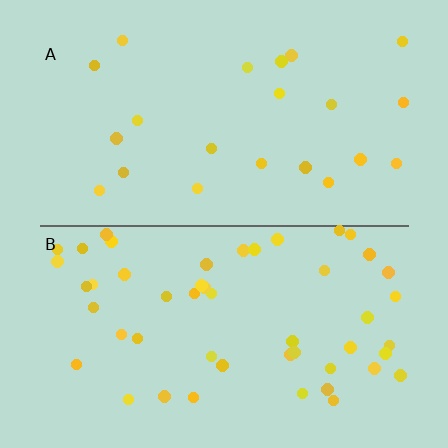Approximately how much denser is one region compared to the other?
Approximately 2.3× — region B over region A.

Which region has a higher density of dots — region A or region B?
B (the bottom).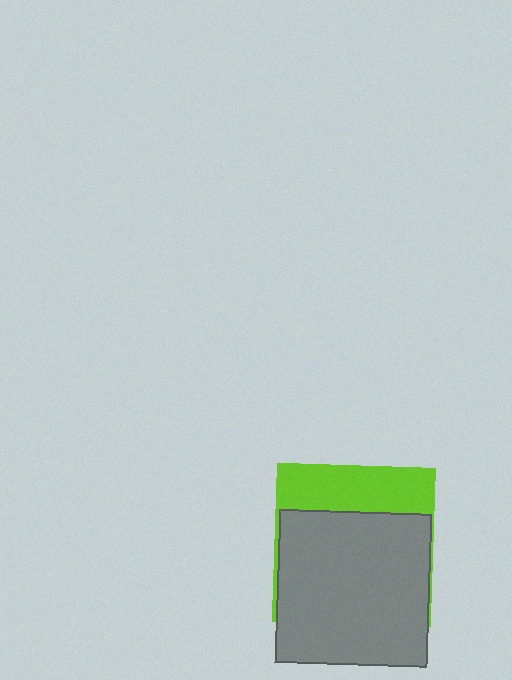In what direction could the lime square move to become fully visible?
The lime square could move up. That would shift it out from behind the gray square entirely.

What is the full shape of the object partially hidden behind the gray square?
The partially hidden object is a lime square.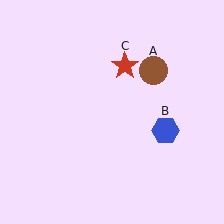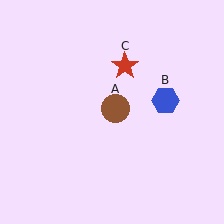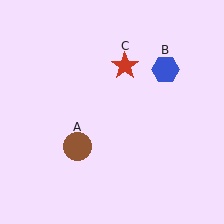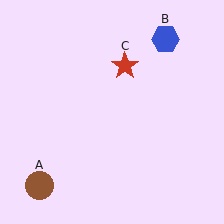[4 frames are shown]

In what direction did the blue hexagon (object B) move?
The blue hexagon (object B) moved up.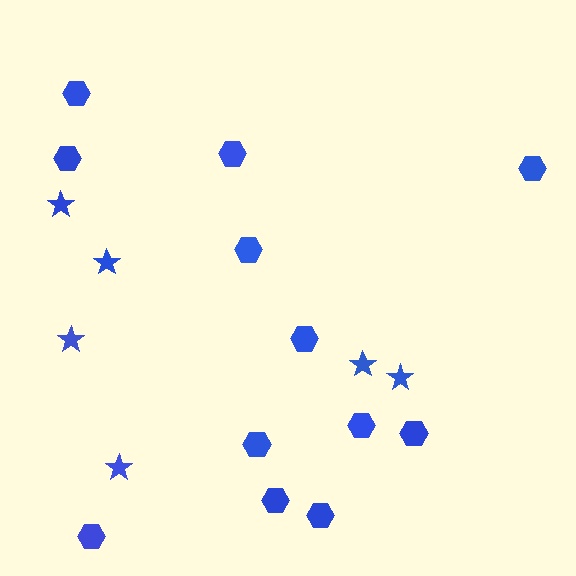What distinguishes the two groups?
There are 2 groups: one group of hexagons (12) and one group of stars (6).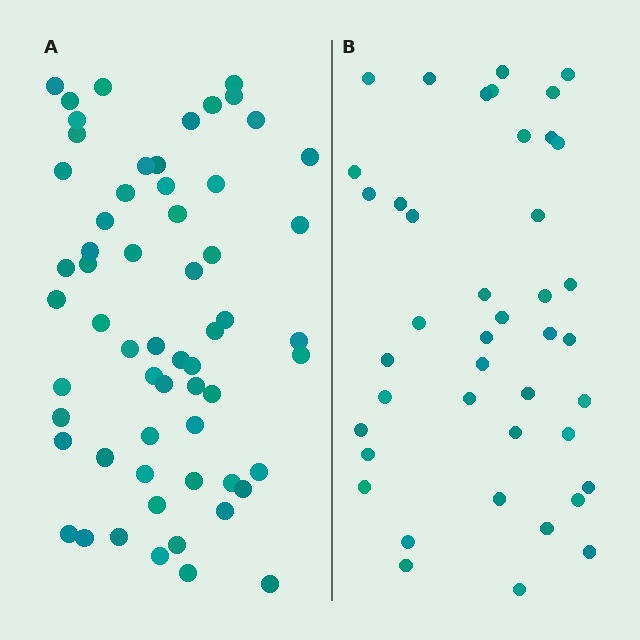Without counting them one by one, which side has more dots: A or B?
Region A (the left region) has more dots.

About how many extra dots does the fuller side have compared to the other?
Region A has approximately 20 more dots than region B.